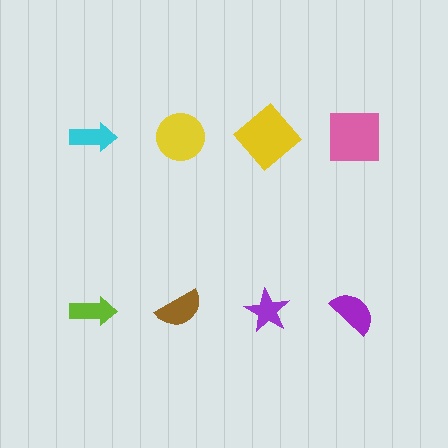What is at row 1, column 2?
A yellow circle.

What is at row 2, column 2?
A brown semicircle.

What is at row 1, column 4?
A pink square.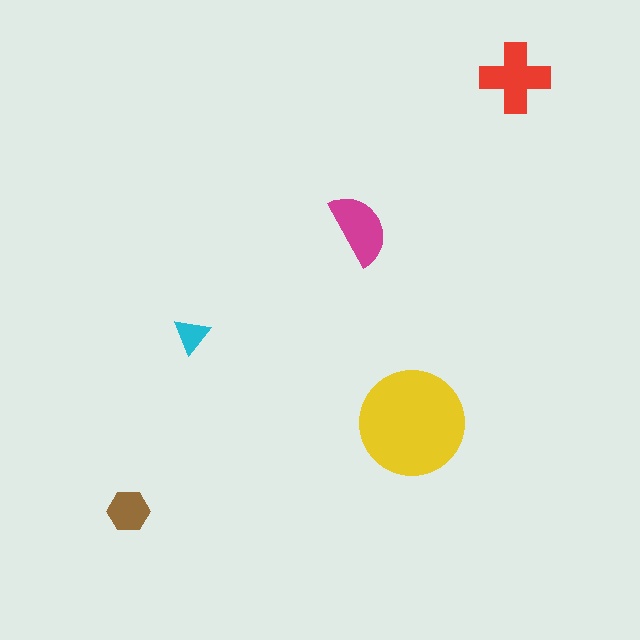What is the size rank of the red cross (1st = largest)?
2nd.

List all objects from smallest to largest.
The cyan triangle, the brown hexagon, the magenta semicircle, the red cross, the yellow circle.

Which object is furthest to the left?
The brown hexagon is leftmost.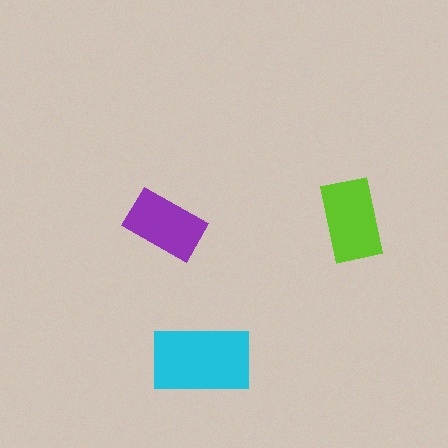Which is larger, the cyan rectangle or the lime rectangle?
The cyan one.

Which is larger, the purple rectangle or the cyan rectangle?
The cyan one.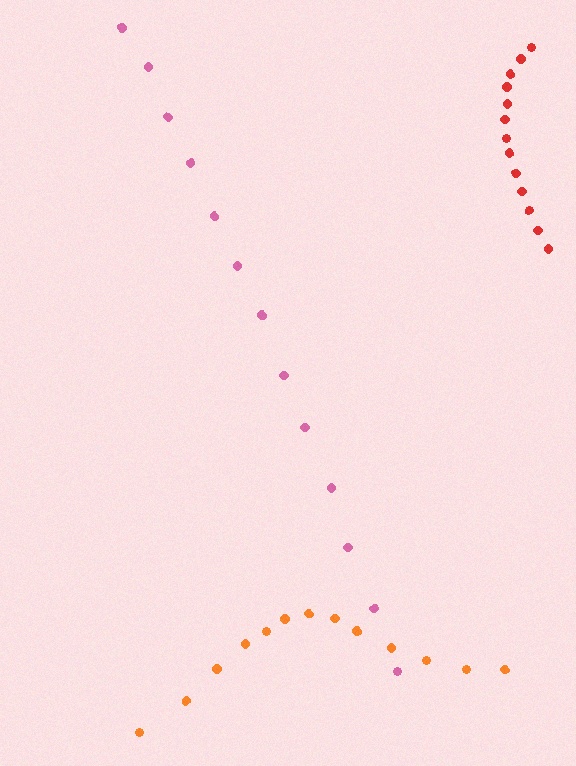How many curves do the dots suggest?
There are 3 distinct paths.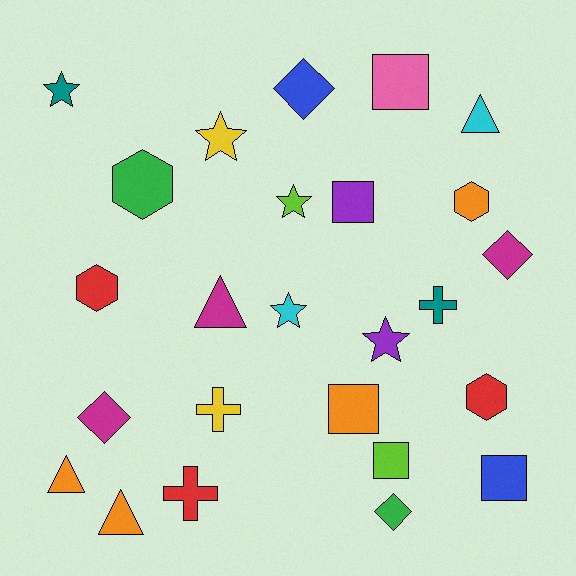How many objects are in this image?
There are 25 objects.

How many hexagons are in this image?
There are 4 hexagons.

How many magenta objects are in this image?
There are 3 magenta objects.